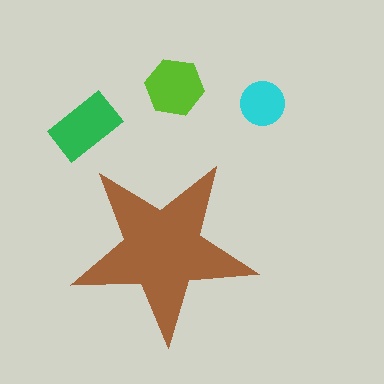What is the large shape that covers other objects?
A brown star.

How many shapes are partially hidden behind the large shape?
0 shapes are partially hidden.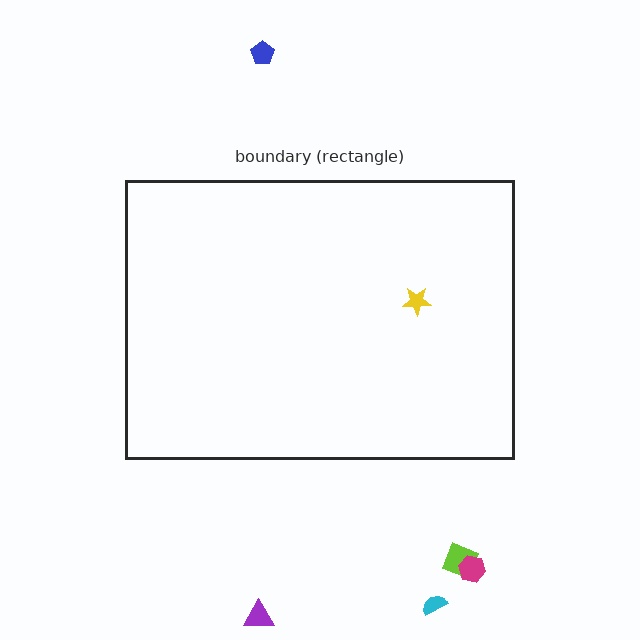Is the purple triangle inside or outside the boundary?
Outside.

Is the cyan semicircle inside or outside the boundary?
Outside.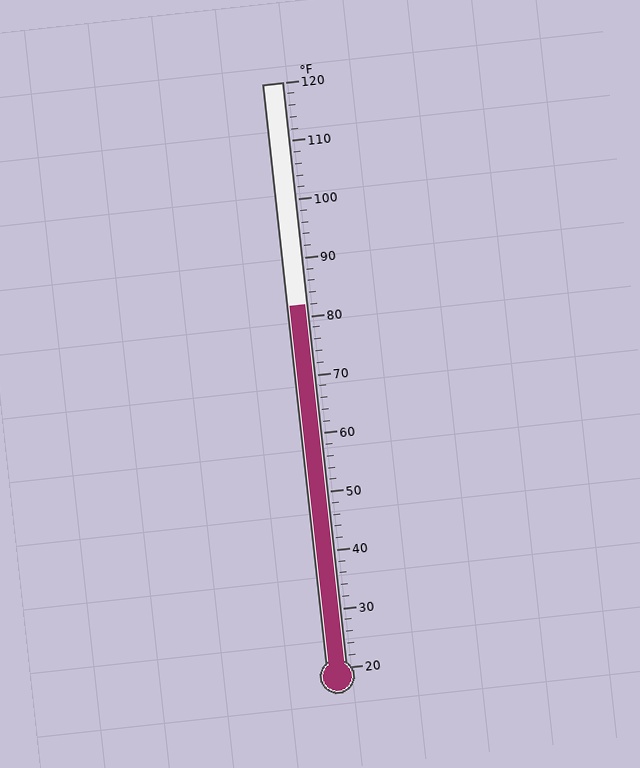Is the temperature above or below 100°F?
The temperature is below 100°F.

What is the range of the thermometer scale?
The thermometer scale ranges from 20°F to 120°F.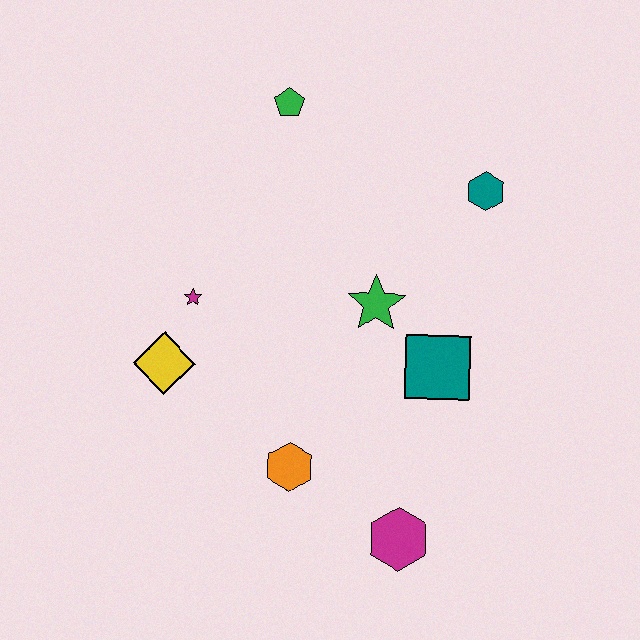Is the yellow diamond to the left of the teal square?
Yes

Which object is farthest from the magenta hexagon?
The green pentagon is farthest from the magenta hexagon.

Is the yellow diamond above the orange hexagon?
Yes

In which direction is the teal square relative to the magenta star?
The teal square is to the right of the magenta star.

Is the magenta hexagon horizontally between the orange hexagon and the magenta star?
No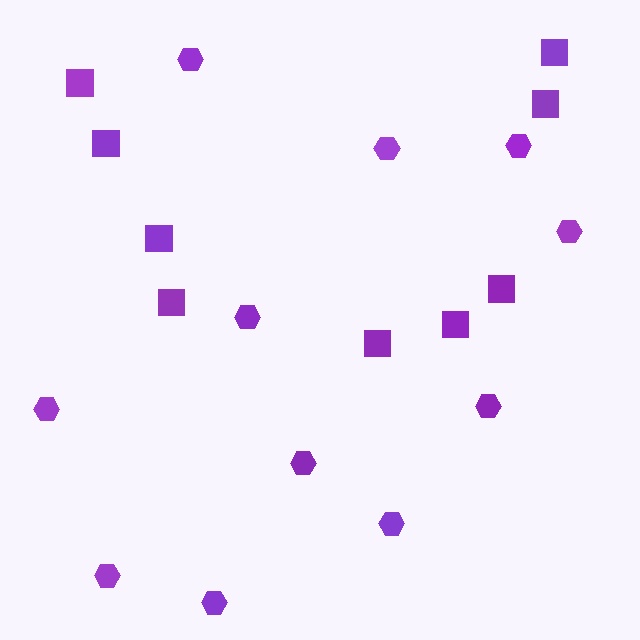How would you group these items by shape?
There are 2 groups: one group of hexagons (11) and one group of squares (9).